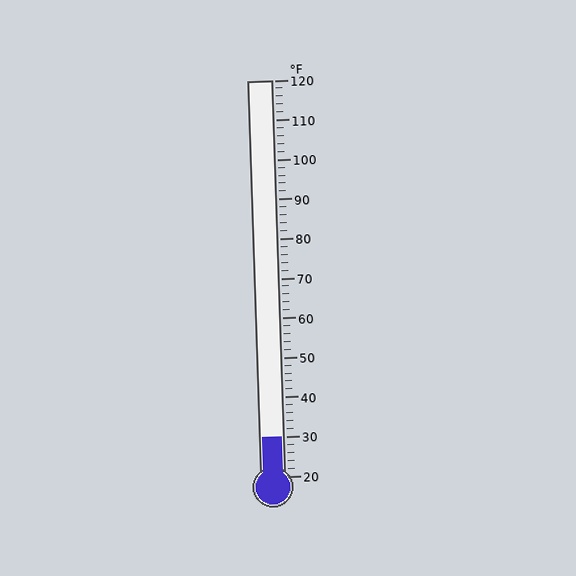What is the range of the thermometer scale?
The thermometer scale ranges from 20°F to 120°F.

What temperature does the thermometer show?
The thermometer shows approximately 30°F.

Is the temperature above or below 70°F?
The temperature is below 70°F.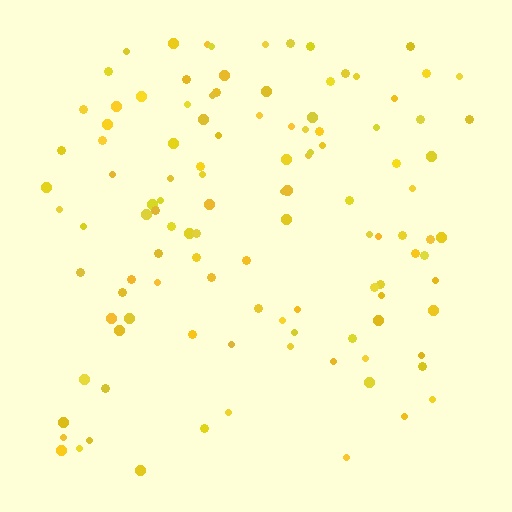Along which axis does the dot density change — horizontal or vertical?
Vertical.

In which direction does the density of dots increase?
From bottom to top, with the top side densest.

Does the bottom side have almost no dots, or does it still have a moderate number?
Still a moderate number, just noticeably fewer than the top.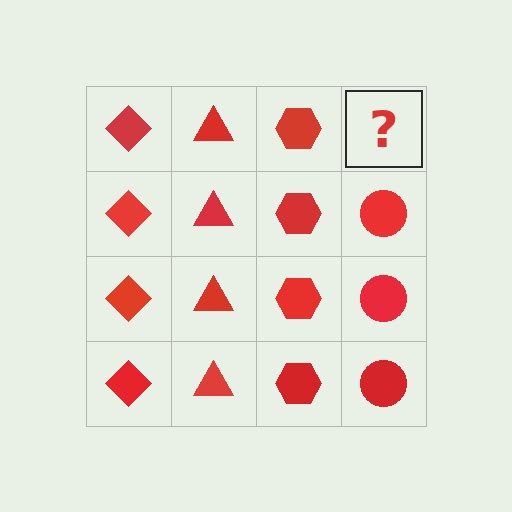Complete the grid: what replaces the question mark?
The question mark should be replaced with a red circle.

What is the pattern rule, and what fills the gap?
The rule is that each column has a consistent shape. The gap should be filled with a red circle.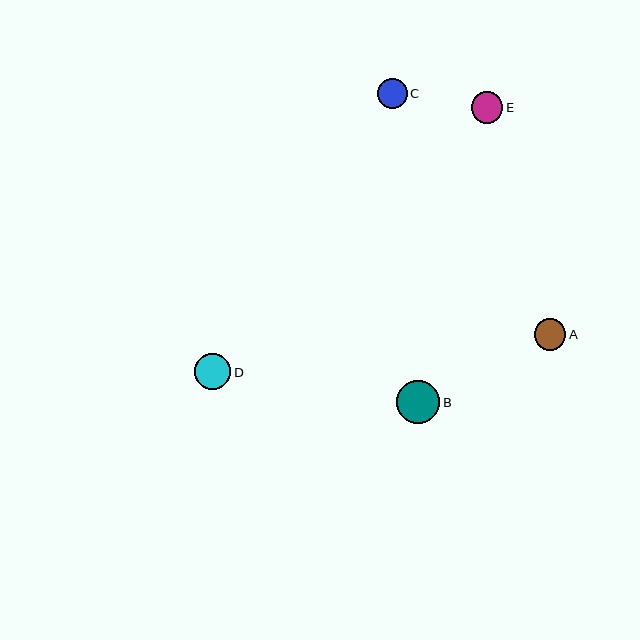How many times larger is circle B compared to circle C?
Circle B is approximately 1.5 times the size of circle C.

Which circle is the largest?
Circle B is the largest with a size of approximately 44 pixels.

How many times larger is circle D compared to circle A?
Circle D is approximately 1.1 times the size of circle A.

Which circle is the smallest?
Circle C is the smallest with a size of approximately 30 pixels.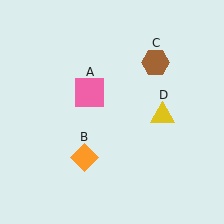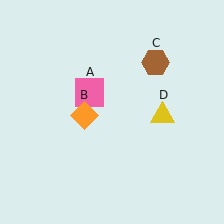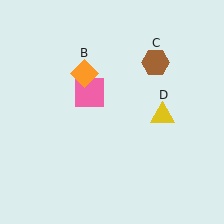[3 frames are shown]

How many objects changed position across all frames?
1 object changed position: orange diamond (object B).